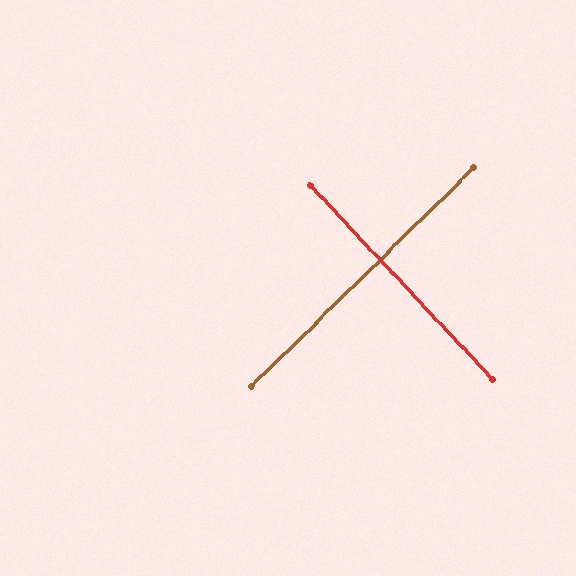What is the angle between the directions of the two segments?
Approximately 89 degrees.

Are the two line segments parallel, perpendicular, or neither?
Perpendicular — they meet at approximately 89°.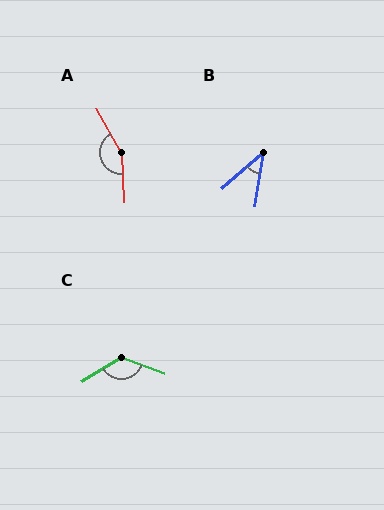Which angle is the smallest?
B, at approximately 40 degrees.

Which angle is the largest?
A, at approximately 155 degrees.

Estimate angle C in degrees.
Approximately 128 degrees.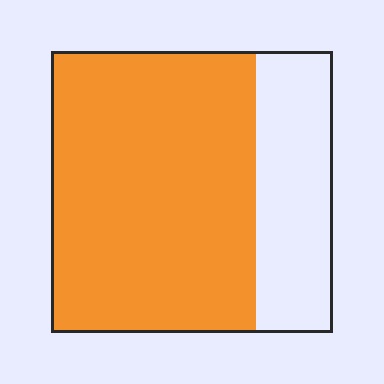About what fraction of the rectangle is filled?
About three quarters (3/4).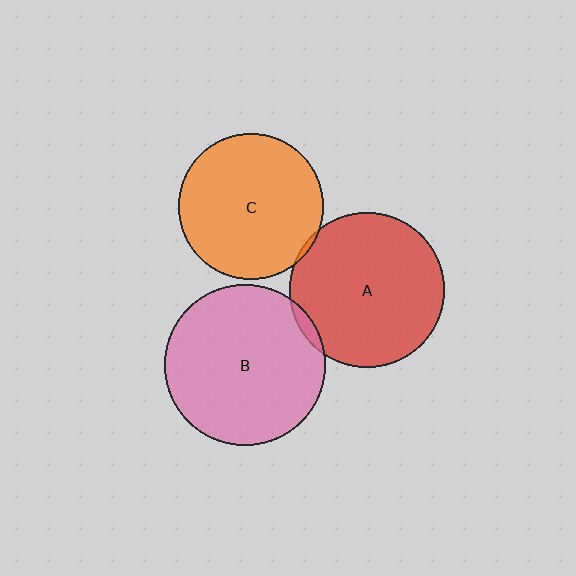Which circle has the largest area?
Circle B (pink).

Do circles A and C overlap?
Yes.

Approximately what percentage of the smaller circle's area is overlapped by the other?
Approximately 5%.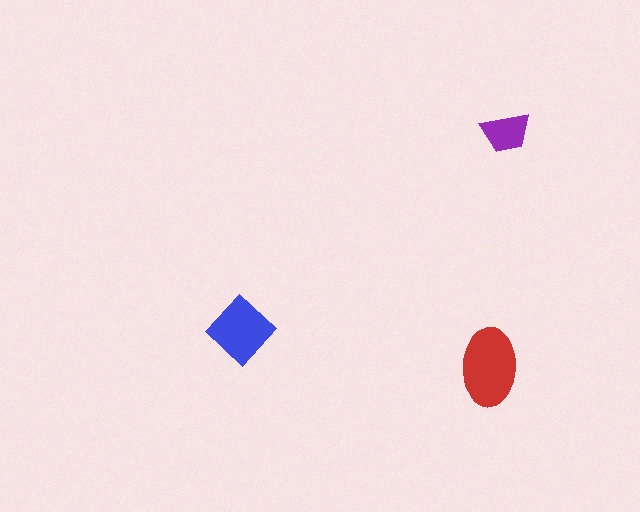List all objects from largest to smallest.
The red ellipse, the blue diamond, the purple trapezoid.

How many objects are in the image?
There are 3 objects in the image.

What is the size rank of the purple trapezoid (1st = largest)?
3rd.